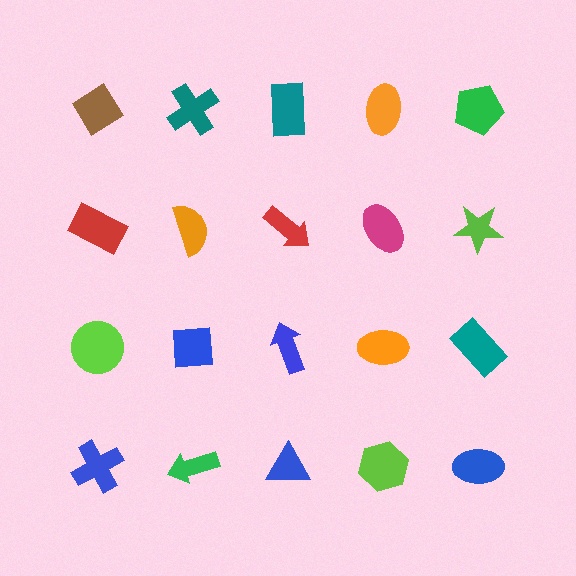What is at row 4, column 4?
A lime hexagon.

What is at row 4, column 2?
A green arrow.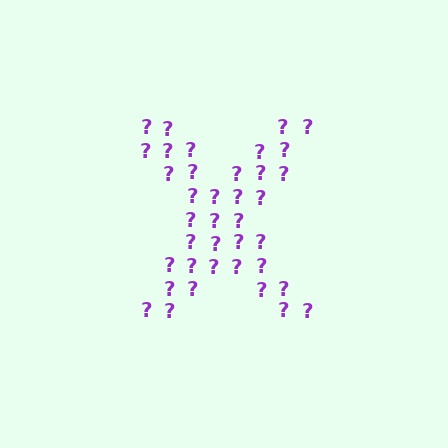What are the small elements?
The small elements are question marks.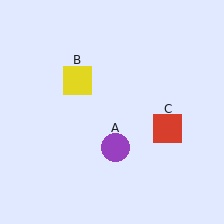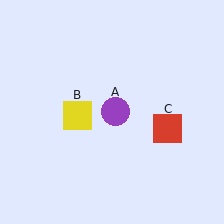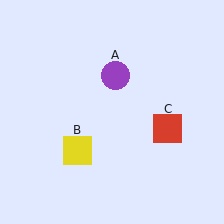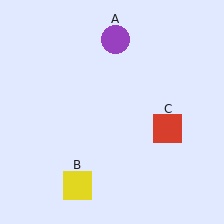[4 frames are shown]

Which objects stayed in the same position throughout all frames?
Red square (object C) remained stationary.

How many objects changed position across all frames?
2 objects changed position: purple circle (object A), yellow square (object B).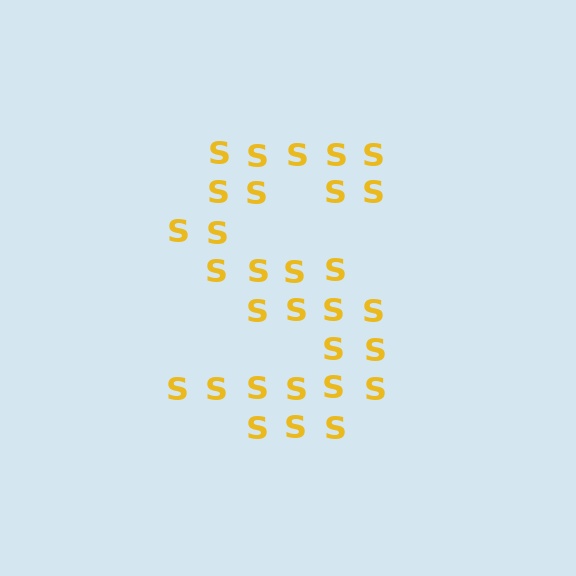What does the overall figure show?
The overall figure shows the letter S.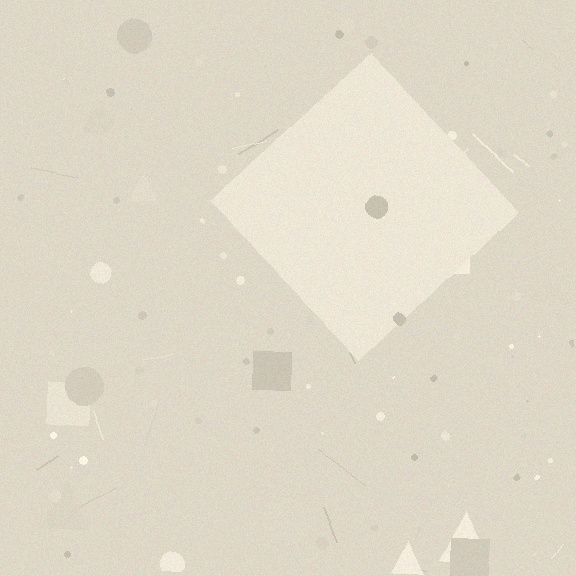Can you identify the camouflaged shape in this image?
The camouflaged shape is a diamond.